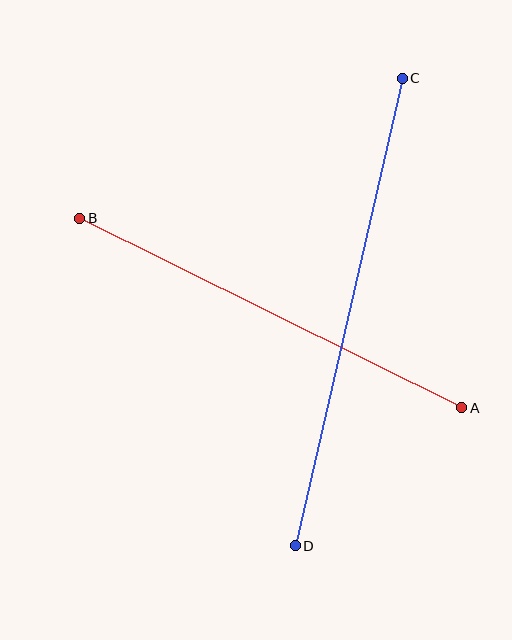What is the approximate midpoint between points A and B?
The midpoint is at approximately (271, 313) pixels.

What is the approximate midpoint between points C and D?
The midpoint is at approximately (349, 312) pixels.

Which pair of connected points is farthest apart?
Points C and D are farthest apart.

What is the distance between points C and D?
The distance is approximately 480 pixels.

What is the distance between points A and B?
The distance is approximately 427 pixels.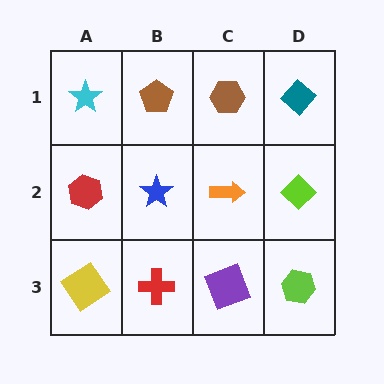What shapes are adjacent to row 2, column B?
A brown pentagon (row 1, column B), a red cross (row 3, column B), a red hexagon (row 2, column A), an orange arrow (row 2, column C).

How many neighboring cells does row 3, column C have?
3.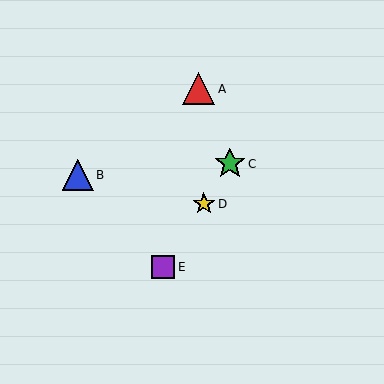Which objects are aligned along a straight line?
Objects C, D, E are aligned along a straight line.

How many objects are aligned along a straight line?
3 objects (C, D, E) are aligned along a straight line.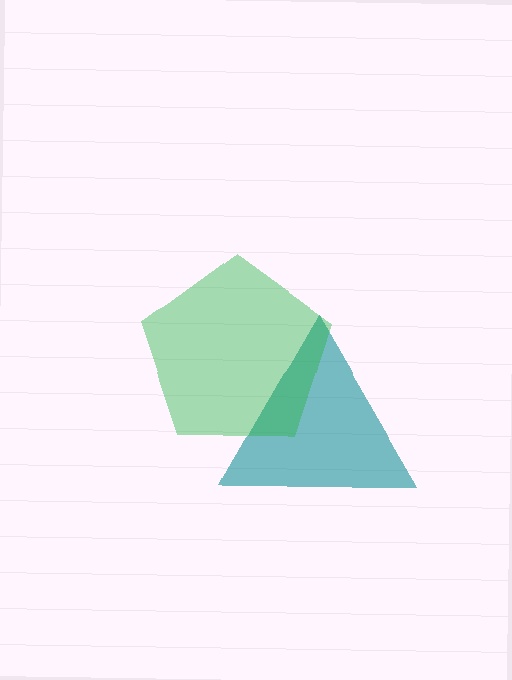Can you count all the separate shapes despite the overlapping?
Yes, there are 2 separate shapes.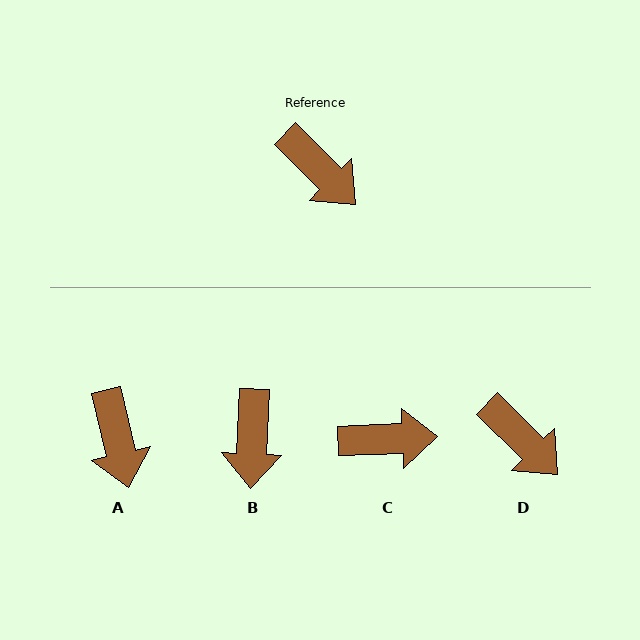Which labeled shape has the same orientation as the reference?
D.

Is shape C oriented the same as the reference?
No, it is off by about 48 degrees.